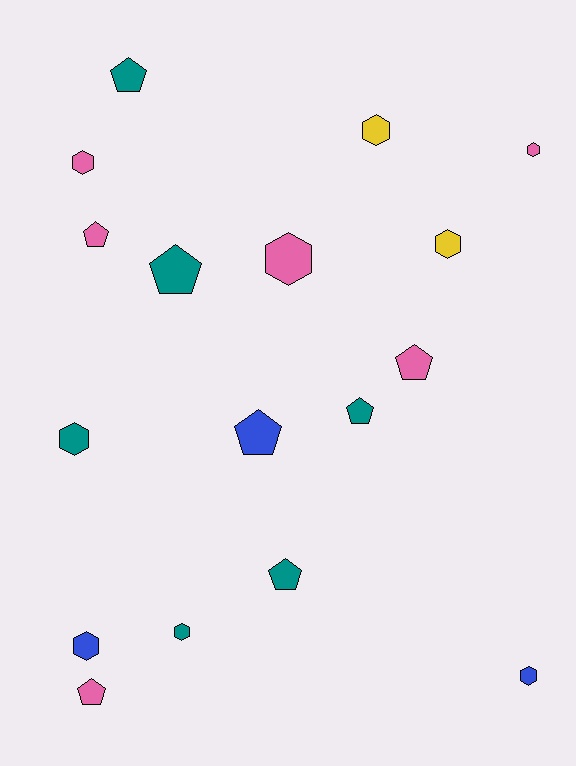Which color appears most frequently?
Teal, with 6 objects.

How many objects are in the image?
There are 17 objects.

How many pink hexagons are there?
There are 3 pink hexagons.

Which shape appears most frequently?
Hexagon, with 9 objects.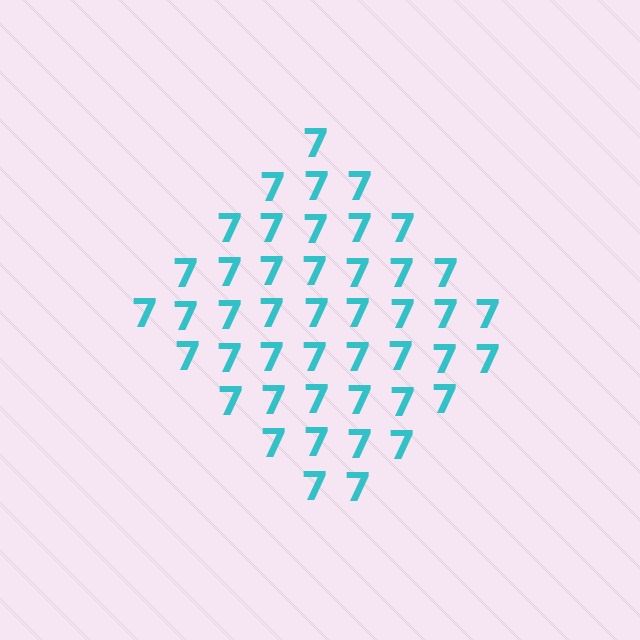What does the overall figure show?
The overall figure shows a diamond.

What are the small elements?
The small elements are digit 7's.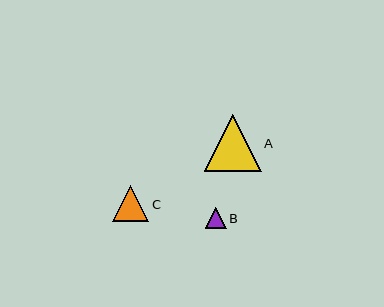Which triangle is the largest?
Triangle A is the largest with a size of approximately 57 pixels.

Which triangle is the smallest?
Triangle B is the smallest with a size of approximately 21 pixels.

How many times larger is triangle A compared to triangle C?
Triangle A is approximately 1.5 times the size of triangle C.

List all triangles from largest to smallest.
From largest to smallest: A, C, B.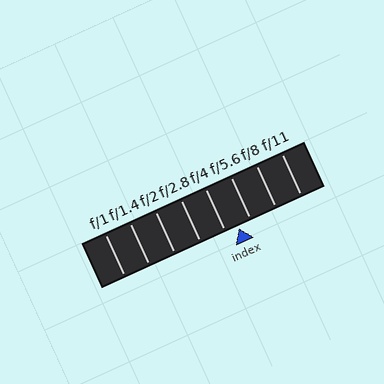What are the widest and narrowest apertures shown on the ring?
The widest aperture shown is f/1 and the narrowest is f/11.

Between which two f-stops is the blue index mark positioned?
The index mark is between f/4 and f/5.6.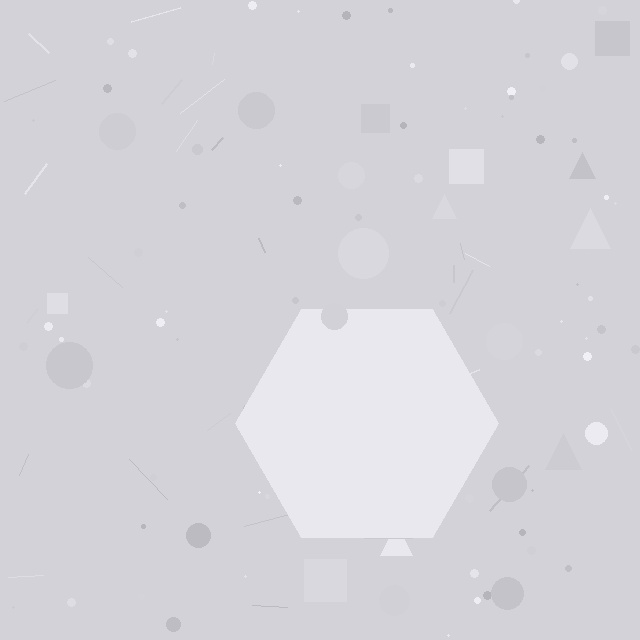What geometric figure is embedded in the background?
A hexagon is embedded in the background.